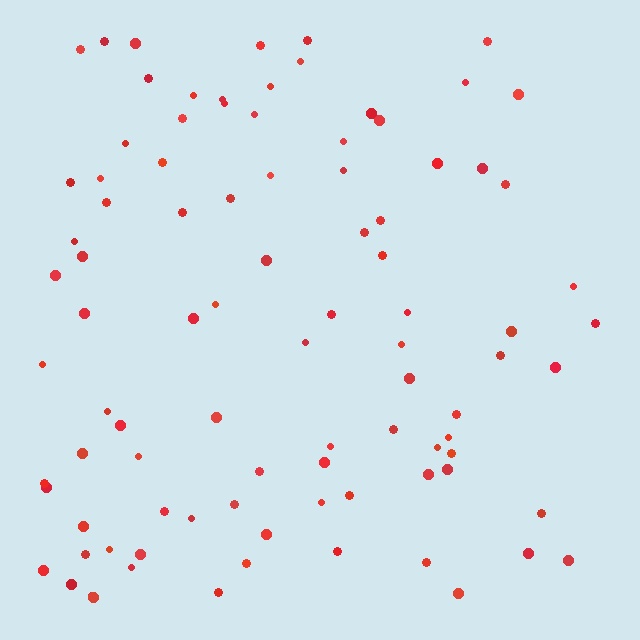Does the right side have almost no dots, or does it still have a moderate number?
Still a moderate number, just noticeably fewer than the left.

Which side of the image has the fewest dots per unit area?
The right.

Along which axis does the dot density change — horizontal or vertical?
Horizontal.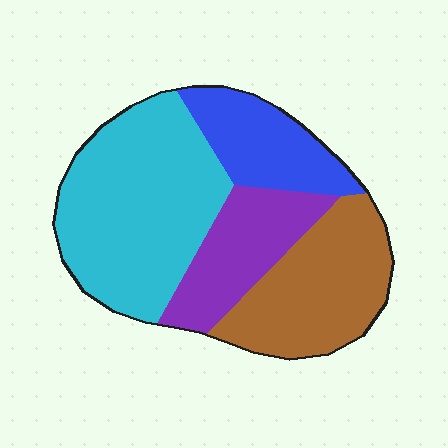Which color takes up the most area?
Cyan, at roughly 40%.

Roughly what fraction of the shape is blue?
Blue covers roughly 15% of the shape.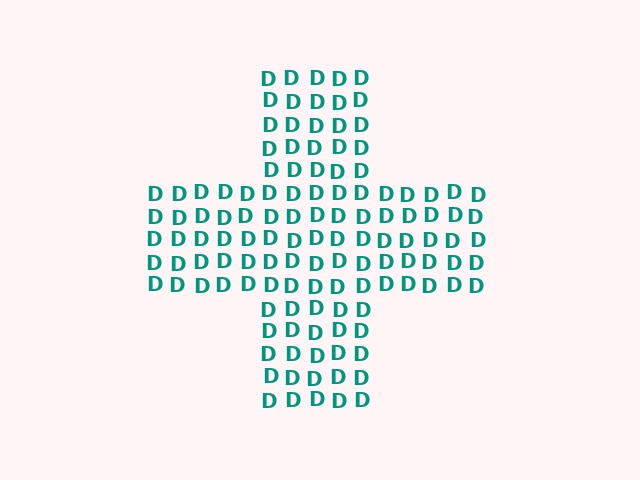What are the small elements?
The small elements are letter D's.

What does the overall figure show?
The overall figure shows a cross.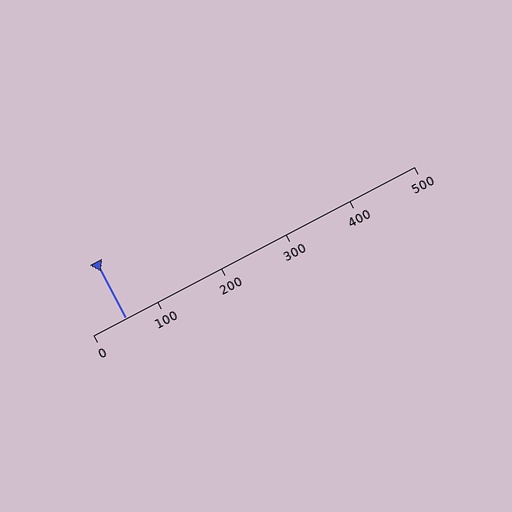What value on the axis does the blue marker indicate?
The marker indicates approximately 50.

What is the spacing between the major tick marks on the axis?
The major ticks are spaced 100 apart.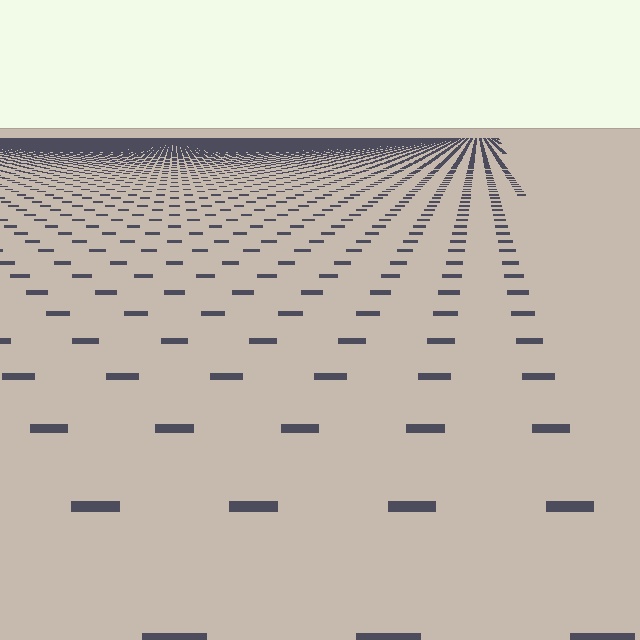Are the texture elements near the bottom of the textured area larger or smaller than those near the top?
Larger. Near the bottom, elements are closer to the viewer and appear at a bigger on-screen size.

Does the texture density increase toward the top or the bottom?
Density increases toward the top.